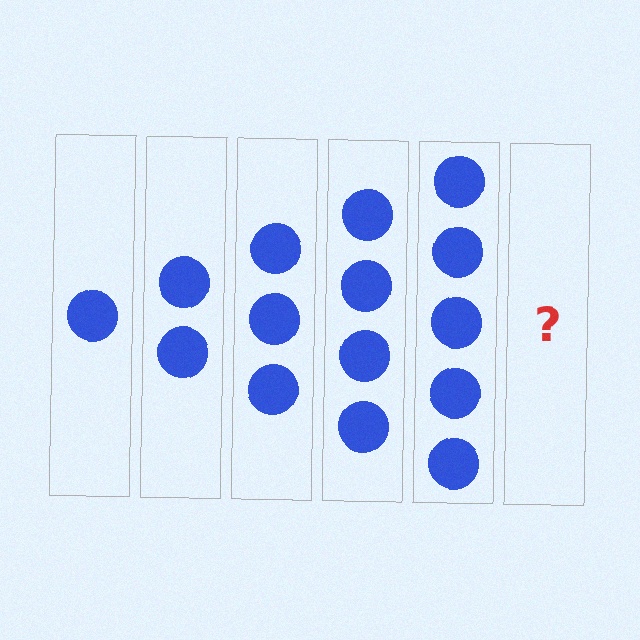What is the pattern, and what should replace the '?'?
The pattern is that each step adds one more circle. The '?' should be 6 circles.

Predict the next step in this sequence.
The next step is 6 circles.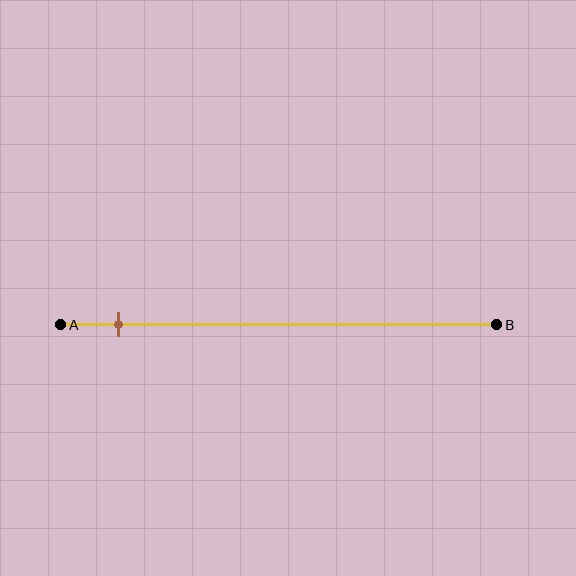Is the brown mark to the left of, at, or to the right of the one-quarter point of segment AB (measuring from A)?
The brown mark is to the left of the one-quarter point of segment AB.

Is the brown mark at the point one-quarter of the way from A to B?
No, the mark is at about 15% from A, not at the 25% one-quarter point.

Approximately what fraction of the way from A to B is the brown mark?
The brown mark is approximately 15% of the way from A to B.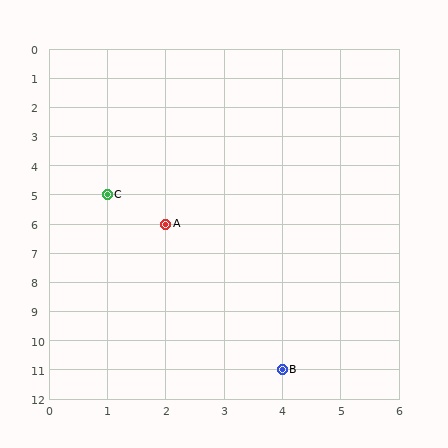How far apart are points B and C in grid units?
Points B and C are 3 columns and 6 rows apart (about 6.7 grid units diagonally).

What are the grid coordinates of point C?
Point C is at grid coordinates (1, 5).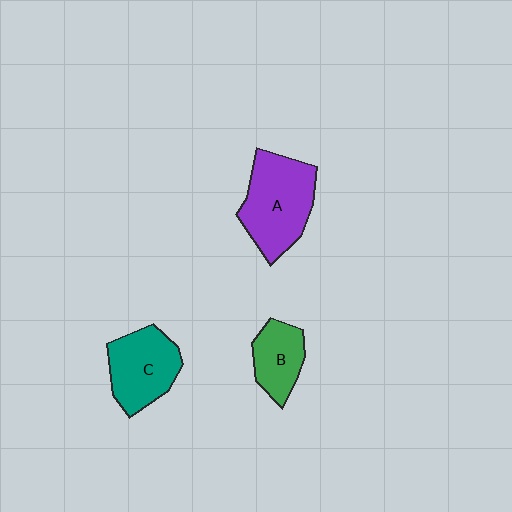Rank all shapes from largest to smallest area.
From largest to smallest: A (purple), C (teal), B (green).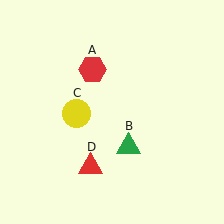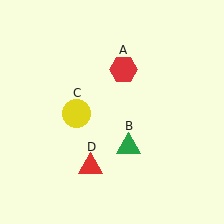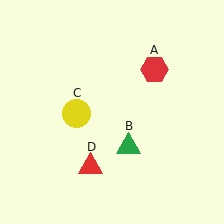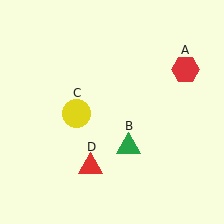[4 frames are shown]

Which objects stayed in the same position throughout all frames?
Green triangle (object B) and yellow circle (object C) and red triangle (object D) remained stationary.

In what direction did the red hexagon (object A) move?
The red hexagon (object A) moved right.